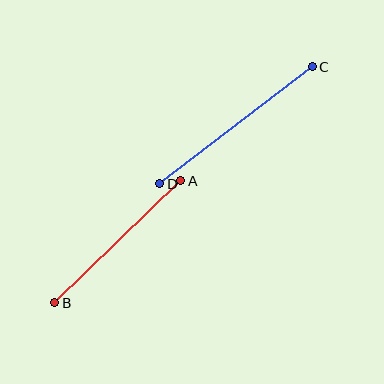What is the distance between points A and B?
The distance is approximately 175 pixels.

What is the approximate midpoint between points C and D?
The midpoint is at approximately (236, 125) pixels.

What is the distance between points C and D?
The distance is approximately 192 pixels.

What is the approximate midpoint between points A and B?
The midpoint is at approximately (118, 242) pixels.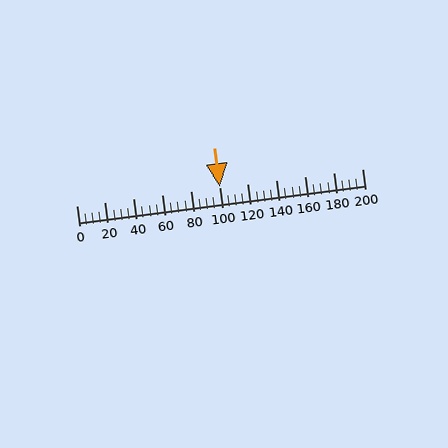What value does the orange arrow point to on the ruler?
The orange arrow points to approximately 100.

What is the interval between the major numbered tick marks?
The major tick marks are spaced 20 units apart.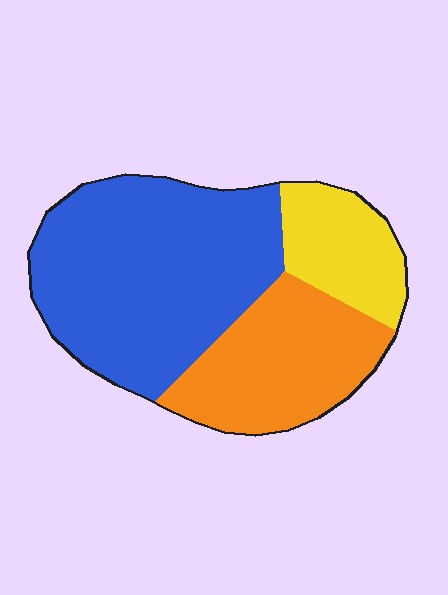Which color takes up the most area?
Blue, at roughly 55%.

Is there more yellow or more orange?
Orange.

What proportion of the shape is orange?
Orange takes up between a quarter and a half of the shape.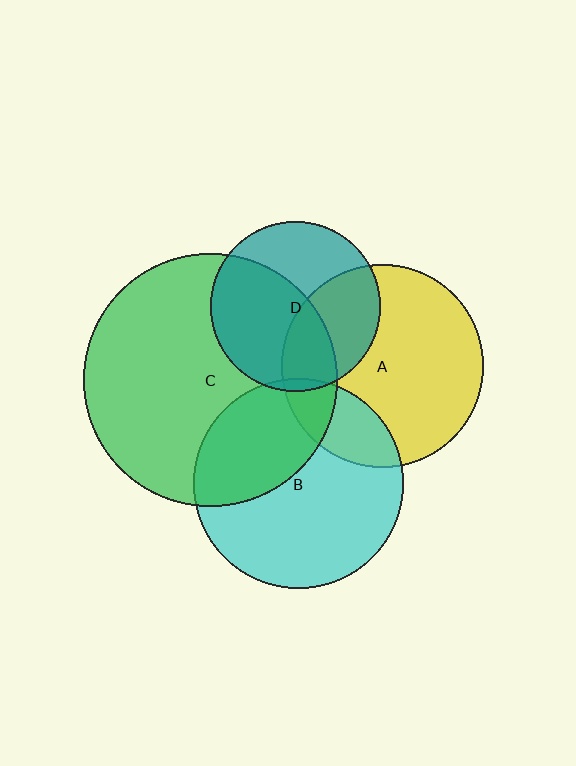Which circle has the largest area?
Circle C (green).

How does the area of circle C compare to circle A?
Approximately 1.6 times.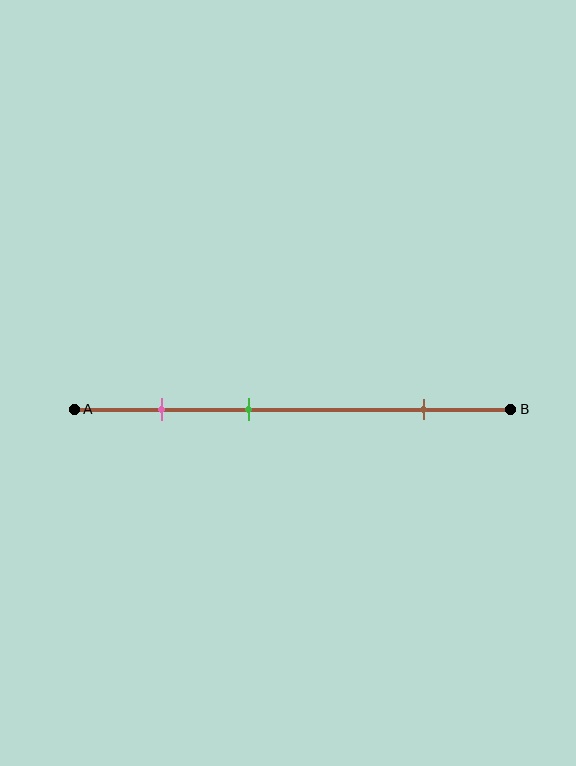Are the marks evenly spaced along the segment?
No, the marks are not evenly spaced.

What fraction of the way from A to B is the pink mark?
The pink mark is approximately 20% (0.2) of the way from A to B.